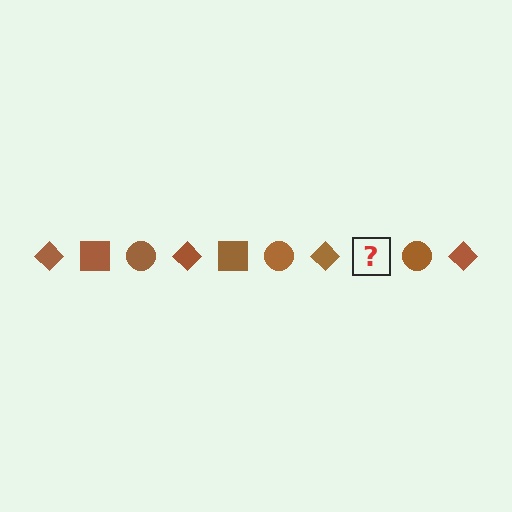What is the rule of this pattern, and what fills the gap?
The rule is that the pattern cycles through diamond, square, circle shapes in brown. The gap should be filled with a brown square.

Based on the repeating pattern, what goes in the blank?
The blank should be a brown square.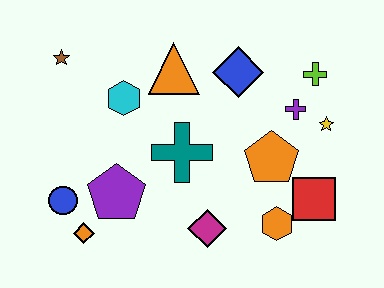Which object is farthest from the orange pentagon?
The brown star is farthest from the orange pentagon.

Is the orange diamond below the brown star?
Yes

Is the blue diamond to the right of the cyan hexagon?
Yes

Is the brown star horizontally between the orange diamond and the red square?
No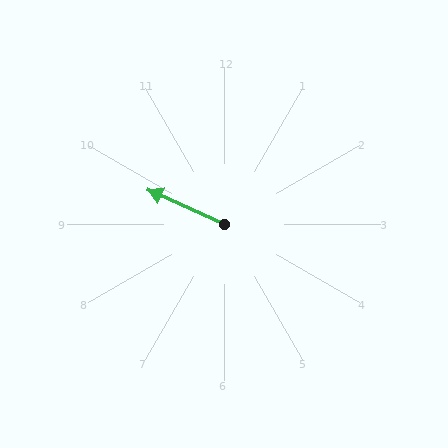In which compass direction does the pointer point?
Northwest.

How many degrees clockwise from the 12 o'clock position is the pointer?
Approximately 294 degrees.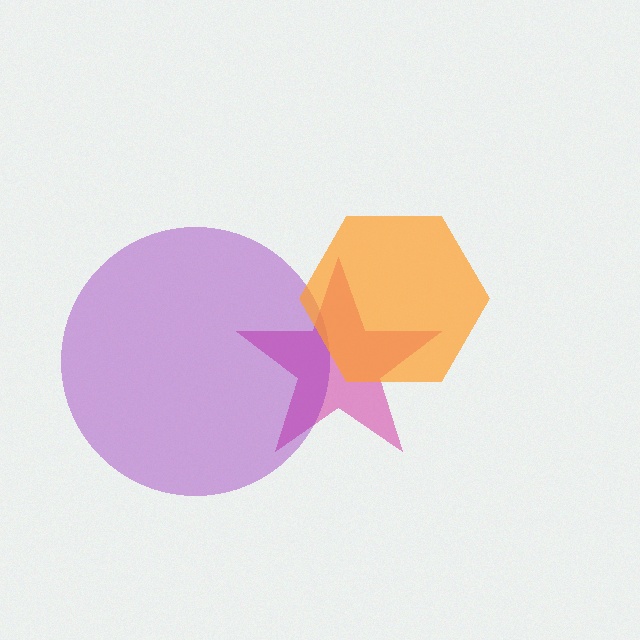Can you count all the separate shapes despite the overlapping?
Yes, there are 3 separate shapes.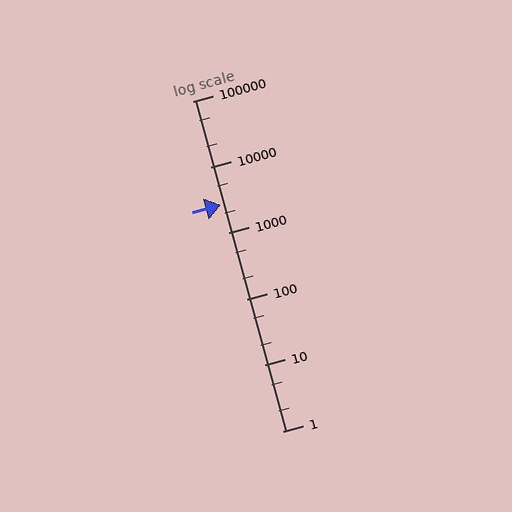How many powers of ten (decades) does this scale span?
The scale spans 5 decades, from 1 to 100000.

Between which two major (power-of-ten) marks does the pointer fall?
The pointer is between 1000 and 10000.